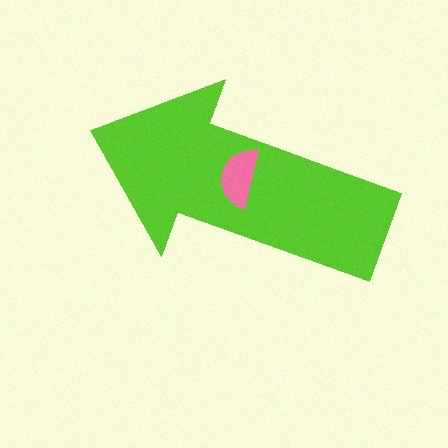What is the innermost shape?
The pink semicircle.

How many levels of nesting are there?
2.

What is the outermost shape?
The lime arrow.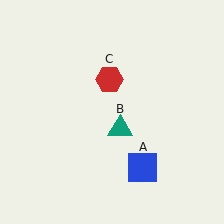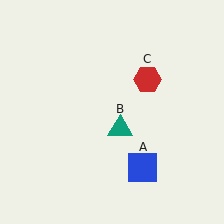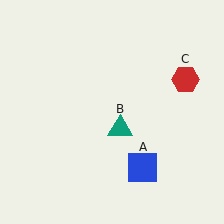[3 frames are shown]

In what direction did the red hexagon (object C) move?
The red hexagon (object C) moved right.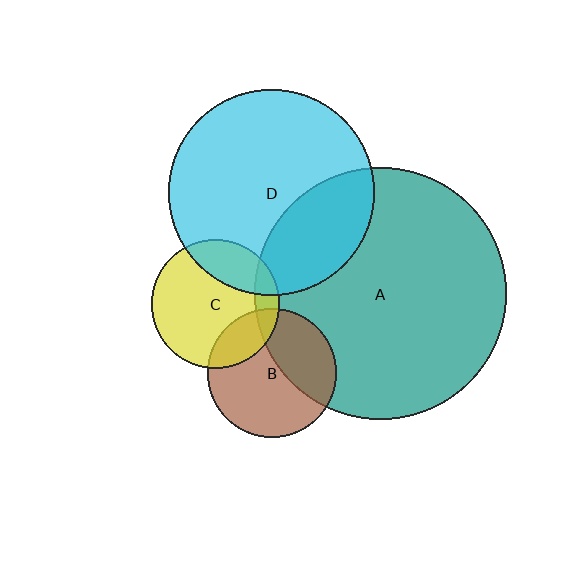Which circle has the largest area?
Circle A (teal).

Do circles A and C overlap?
Yes.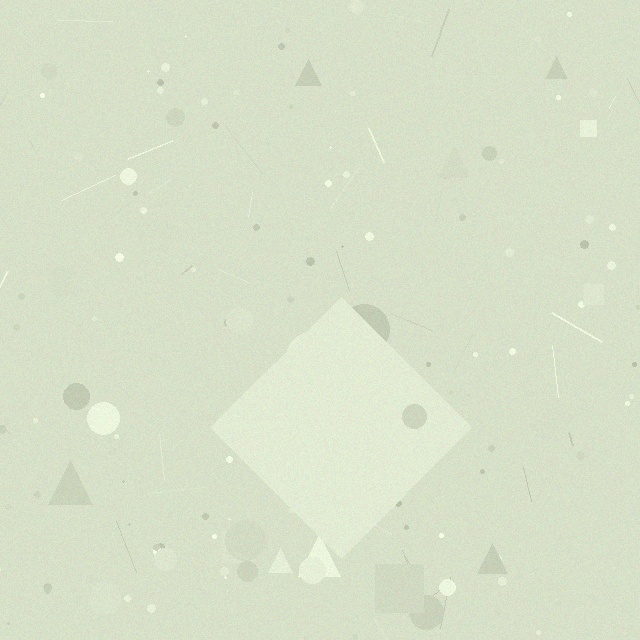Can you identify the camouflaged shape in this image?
The camouflaged shape is a diamond.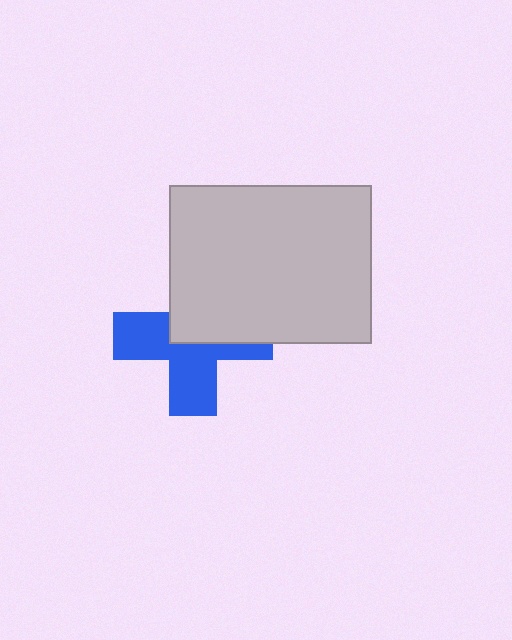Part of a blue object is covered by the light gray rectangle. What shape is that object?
It is a cross.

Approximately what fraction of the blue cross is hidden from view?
Roughly 46% of the blue cross is hidden behind the light gray rectangle.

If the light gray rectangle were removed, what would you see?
You would see the complete blue cross.